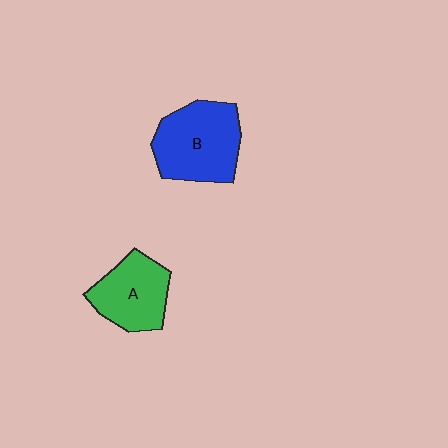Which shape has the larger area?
Shape B (blue).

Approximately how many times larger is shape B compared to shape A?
Approximately 1.3 times.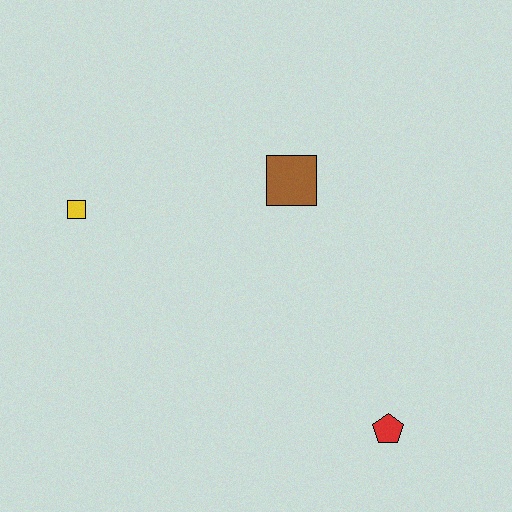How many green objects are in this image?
There are no green objects.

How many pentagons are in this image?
There is 1 pentagon.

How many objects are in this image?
There are 3 objects.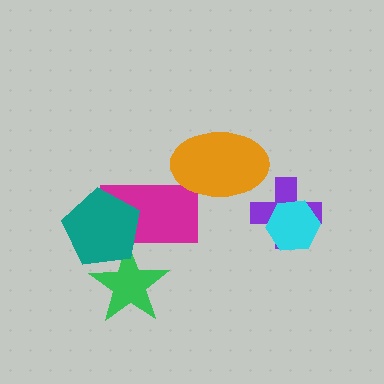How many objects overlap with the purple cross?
1 object overlaps with the purple cross.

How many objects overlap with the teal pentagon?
2 objects overlap with the teal pentagon.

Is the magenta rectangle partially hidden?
Yes, it is partially covered by another shape.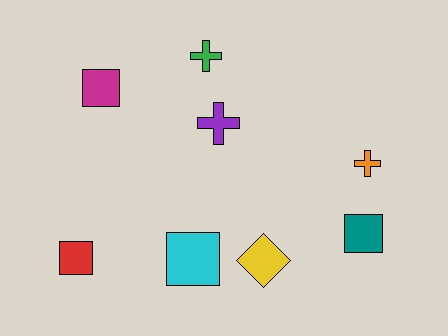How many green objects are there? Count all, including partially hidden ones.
There is 1 green object.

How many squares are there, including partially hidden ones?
There are 4 squares.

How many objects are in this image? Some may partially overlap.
There are 8 objects.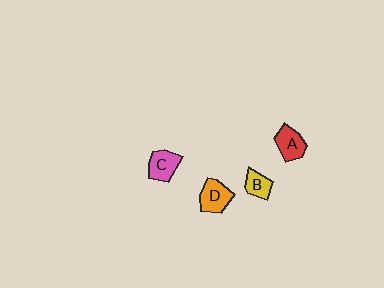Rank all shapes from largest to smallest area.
From largest to smallest: D (orange), C (pink), A (red), B (yellow).